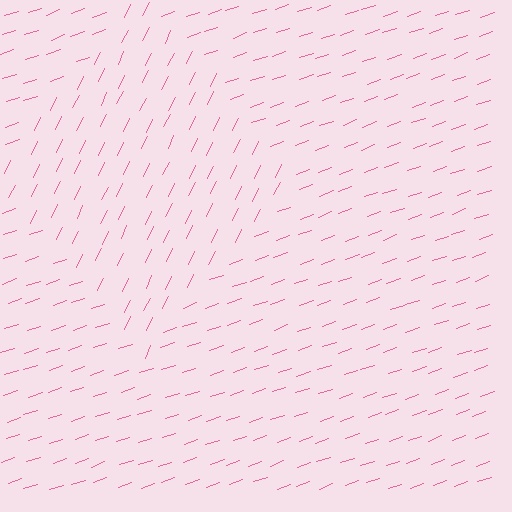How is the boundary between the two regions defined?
The boundary is defined purely by a change in line orientation (approximately 45 degrees difference). All lines are the same color and thickness.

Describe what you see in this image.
The image is filled with small pink line segments. A diamond region in the image has lines oriented differently from the surrounding lines, creating a visible texture boundary.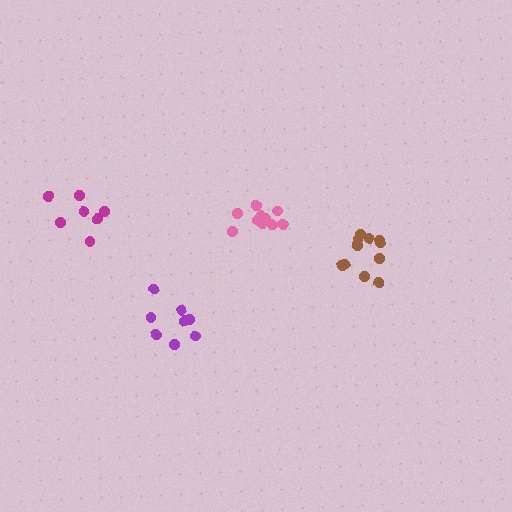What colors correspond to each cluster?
The clusters are colored: magenta, purple, brown, pink.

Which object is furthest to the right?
The brown cluster is rightmost.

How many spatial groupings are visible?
There are 4 spatial groupings.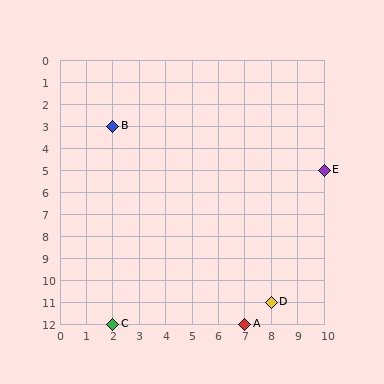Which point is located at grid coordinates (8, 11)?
Point D is at (8, 11).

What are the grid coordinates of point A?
Point A is at grid coordinates (7, 12).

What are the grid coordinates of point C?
Point C is at grid coordinates (2, 12).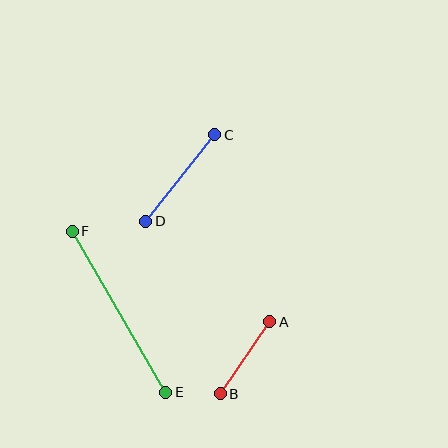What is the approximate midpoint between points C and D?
The midpoint is at approximately (180, 178) pixels.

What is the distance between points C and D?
The distance is approximately 111 pixels.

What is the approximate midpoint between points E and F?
The midpoint is at approximately (119, 312) pixels.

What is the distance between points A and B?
The distance is approximately 87 pixels.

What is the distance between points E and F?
The distance is approximately 187 pixels.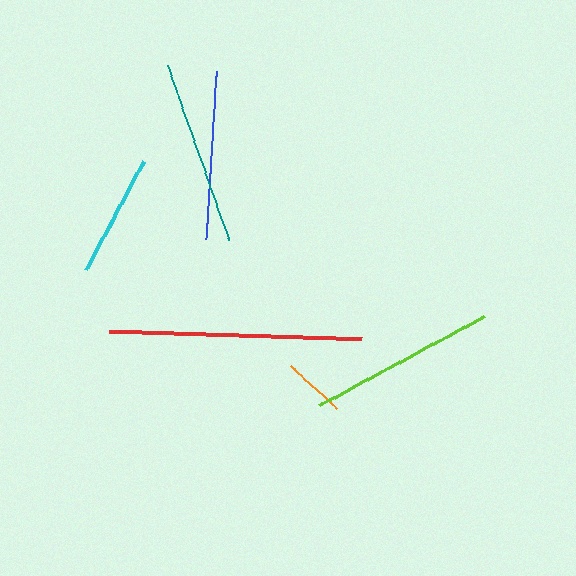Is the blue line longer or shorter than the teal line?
The teal line is longer than the blue line.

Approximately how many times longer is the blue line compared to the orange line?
The blue line is approximately 2.7 times the length of the orange line.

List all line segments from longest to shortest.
From longest to shortest: red, lime, teal, blue, cyan, orange.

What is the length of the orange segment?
The orange segment is approximately 63 pixels long.